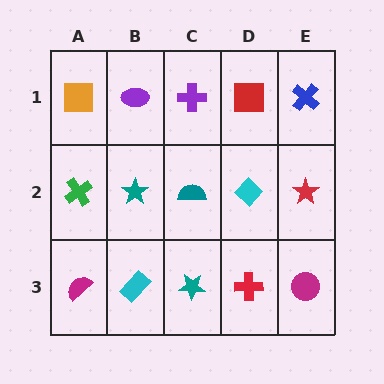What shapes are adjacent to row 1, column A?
A green cross (row 2, column A), a purple ellipse (row 1, column B).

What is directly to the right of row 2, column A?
A teal star.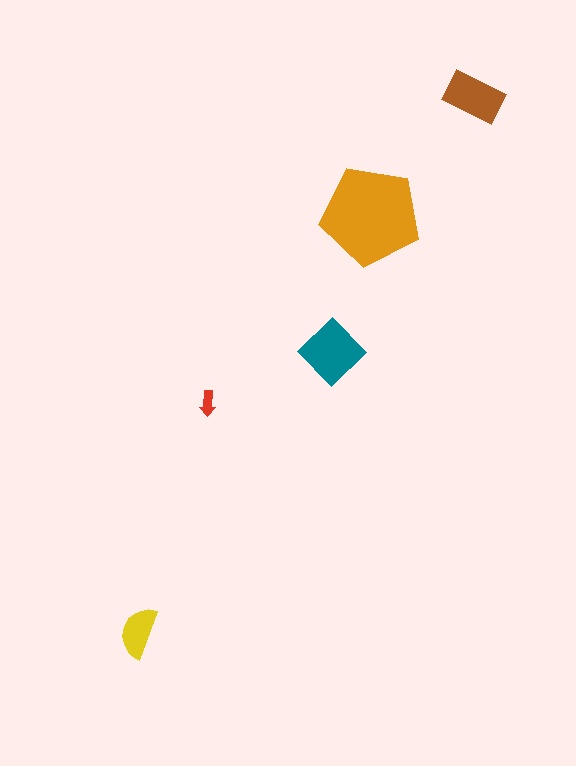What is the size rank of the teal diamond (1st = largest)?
2nd.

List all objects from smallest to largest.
The red arrow, the yellow semicircle, the brown rectangle, the teal diamond, the orange pentagon.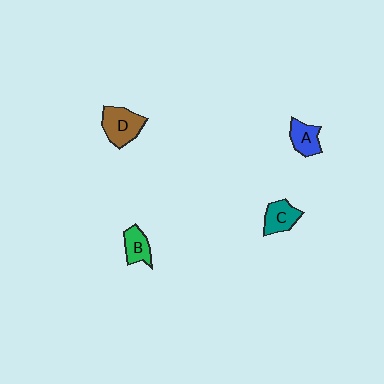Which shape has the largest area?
Shape D (brown).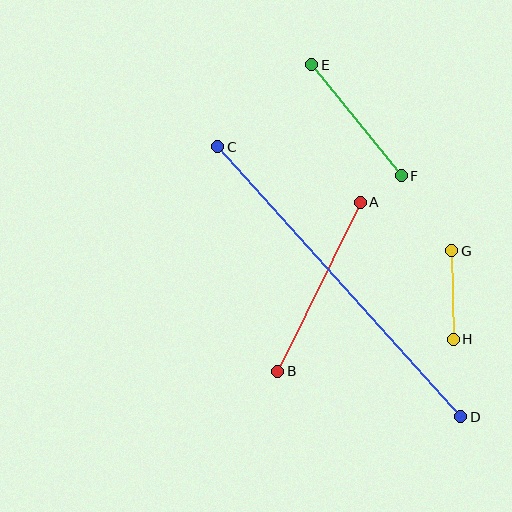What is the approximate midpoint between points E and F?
The midpoint is at approximately (356, 120) pixels.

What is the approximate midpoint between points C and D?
The midpoint is at approximately (339, 282) pixels.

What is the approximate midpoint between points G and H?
The midpoint is at approximately (453, 295) pixels.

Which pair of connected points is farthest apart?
Points C and D are farthest apart.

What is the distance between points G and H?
The distance is approximately 88 pixels.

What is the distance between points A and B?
The distance is approximately 188 pixels.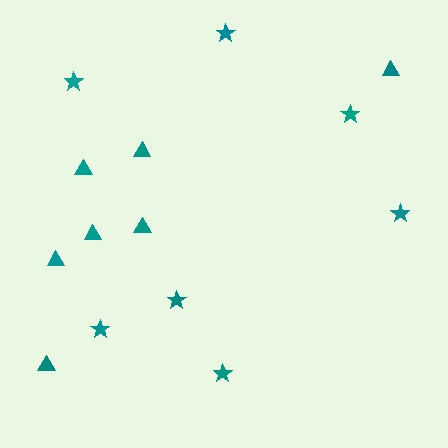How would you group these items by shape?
There are 2 groups: one group of triangles (7) and one group of stars (7).